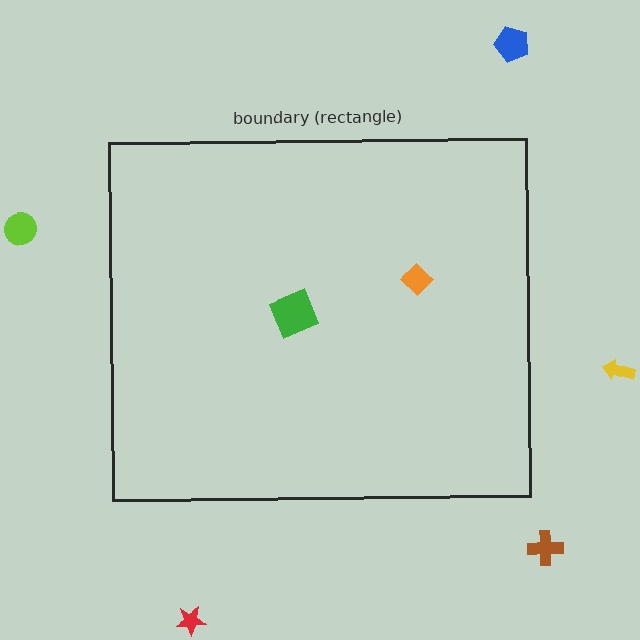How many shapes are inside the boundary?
2 inside, 5 outside.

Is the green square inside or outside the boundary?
Inside.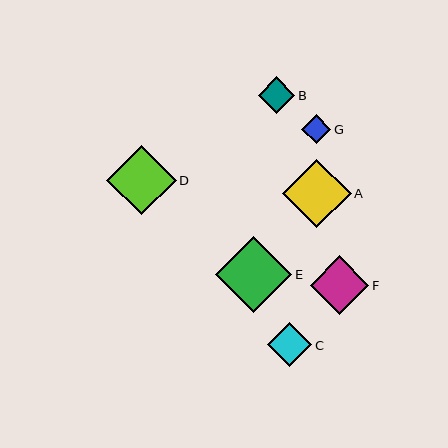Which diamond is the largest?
Diamond E is the largest with a size of approximately 76 pixels.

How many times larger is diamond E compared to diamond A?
Diamond E is approximately 1.1 times the size of diamond A.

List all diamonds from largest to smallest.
From largest to smallest: E, D, A, F, C, B, G.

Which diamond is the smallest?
Diamond G is the smallest with a size of approximately 29 pixels.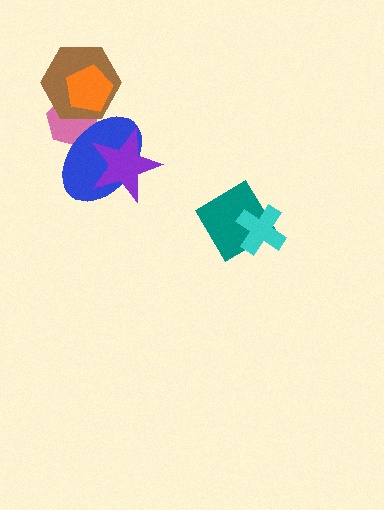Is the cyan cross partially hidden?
No, no other shape covers it.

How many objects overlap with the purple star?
1 object overlaps with the purple star.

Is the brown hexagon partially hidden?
Yes, it is partially covered by another shape.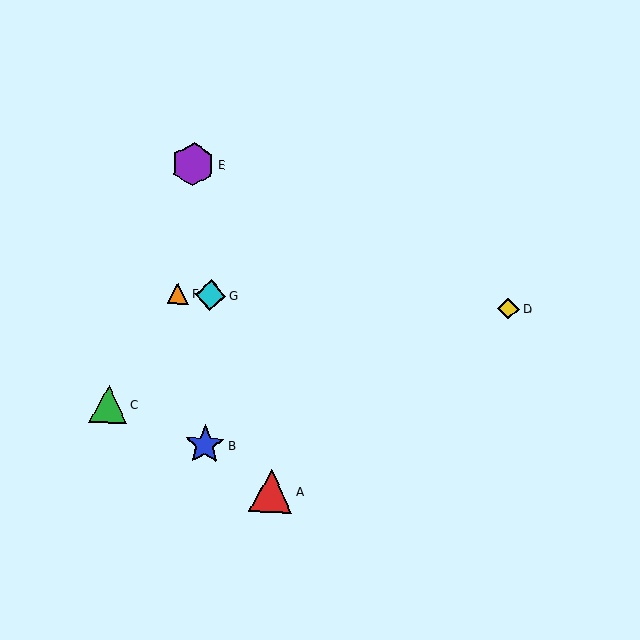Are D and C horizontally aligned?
No, D is at y≈309 and C is at y≈404.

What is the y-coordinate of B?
Object B is at y≈445.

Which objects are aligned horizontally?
Objects D, F, G are aligned horizontally.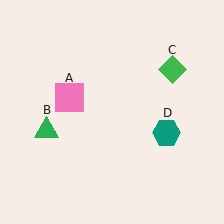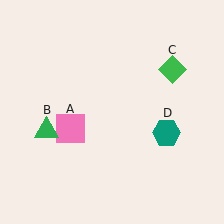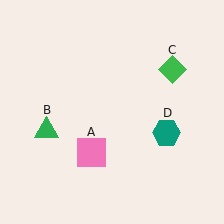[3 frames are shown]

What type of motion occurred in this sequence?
The pink square (object A) rotated counterclockwise around the center of the scene.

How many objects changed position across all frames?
1 object changed position: pink square (object A).